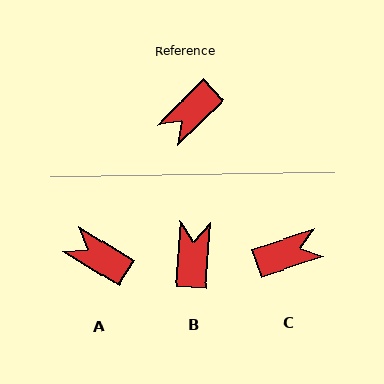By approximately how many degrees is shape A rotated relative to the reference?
Approximately 76 degrees clockwise.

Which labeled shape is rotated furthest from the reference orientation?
C, about 154 degrees away.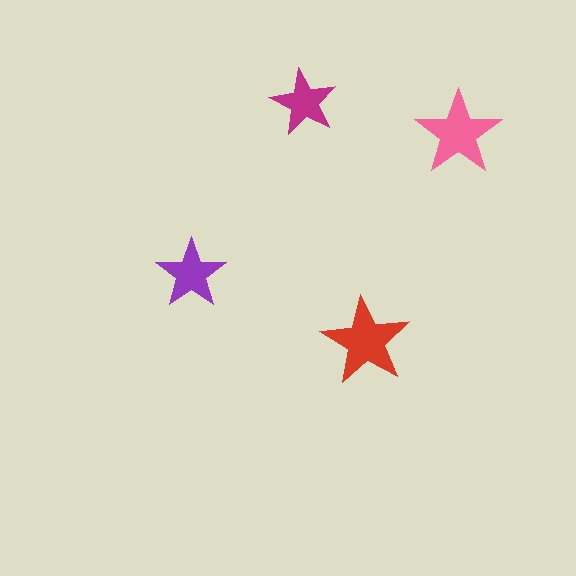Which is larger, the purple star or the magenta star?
The purple one.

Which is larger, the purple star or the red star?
The red one.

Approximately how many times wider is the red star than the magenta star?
About 1.5 times wider.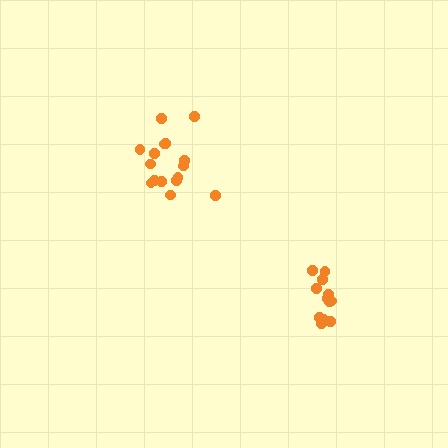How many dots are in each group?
Group 1: 12 dots, Group 2: 17 dots (29 total).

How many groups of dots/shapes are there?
There are 2 groups.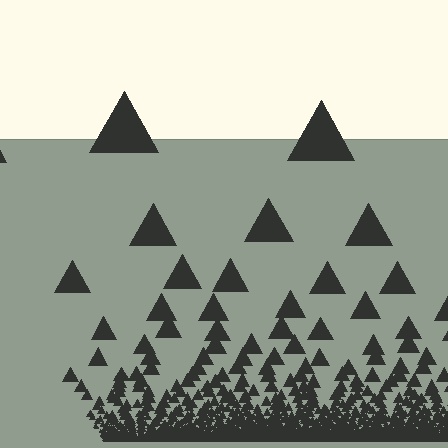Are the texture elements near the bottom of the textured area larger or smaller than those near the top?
Smaller. The gradient is inverted — elements near the bottom are smaller and denser.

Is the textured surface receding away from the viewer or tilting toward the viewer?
The surface appears to tilt toward the viewer. Texture elements get larger and sparser toward the top.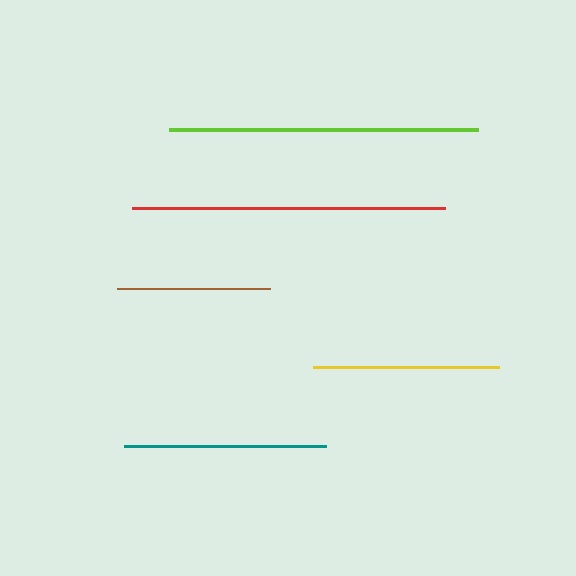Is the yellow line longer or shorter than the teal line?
The teal line is longer than the yellow line.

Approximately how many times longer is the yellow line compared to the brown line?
The yellow line is approximately 1.2 times the length of the brown line.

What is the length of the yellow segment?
The yellow segment is approximately 186 pixels long.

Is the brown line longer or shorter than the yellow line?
The yellow line is longer than the brown line.